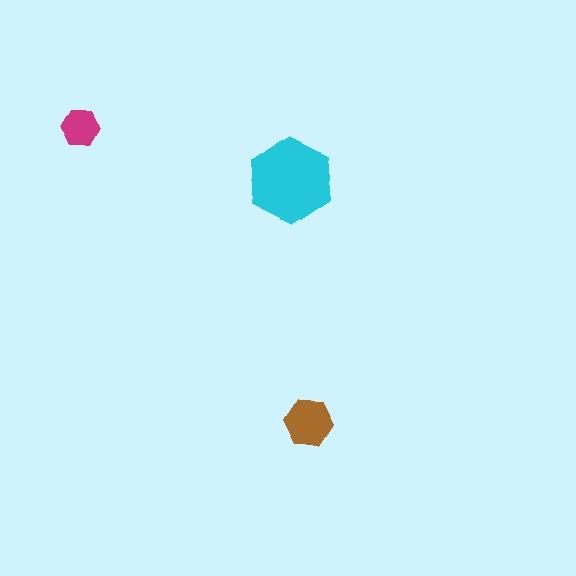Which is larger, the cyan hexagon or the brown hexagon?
The cyan one.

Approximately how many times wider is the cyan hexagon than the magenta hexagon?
About 2 times wider.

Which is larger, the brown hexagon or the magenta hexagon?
The brown one.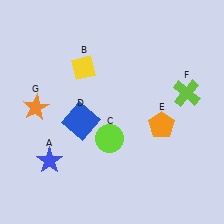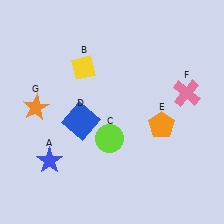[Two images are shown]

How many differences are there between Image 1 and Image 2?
There is 1 difference between the two images.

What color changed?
The cross (F) changed from lime in Image 1 to pink in Image 2.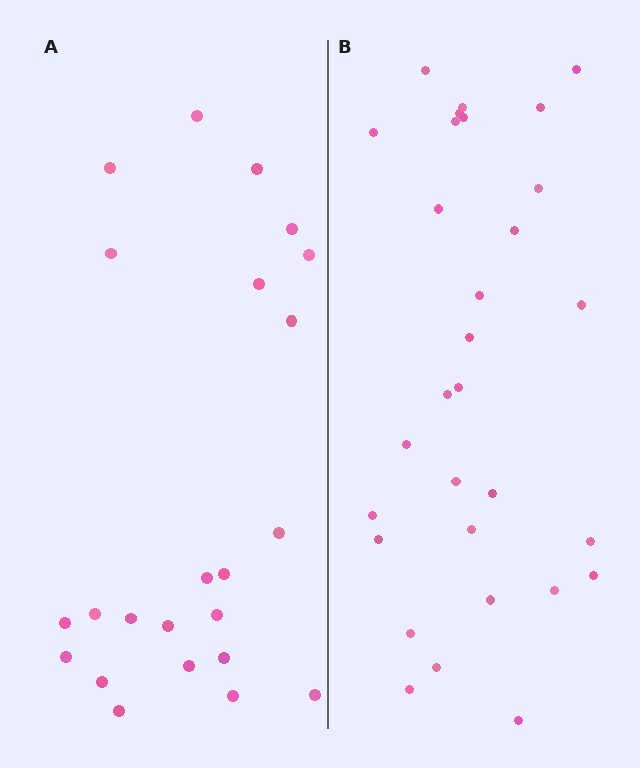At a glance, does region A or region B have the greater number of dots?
Region B (the right region) has more dots.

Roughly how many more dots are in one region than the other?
Region B has roughly 8 or so more dots than region A.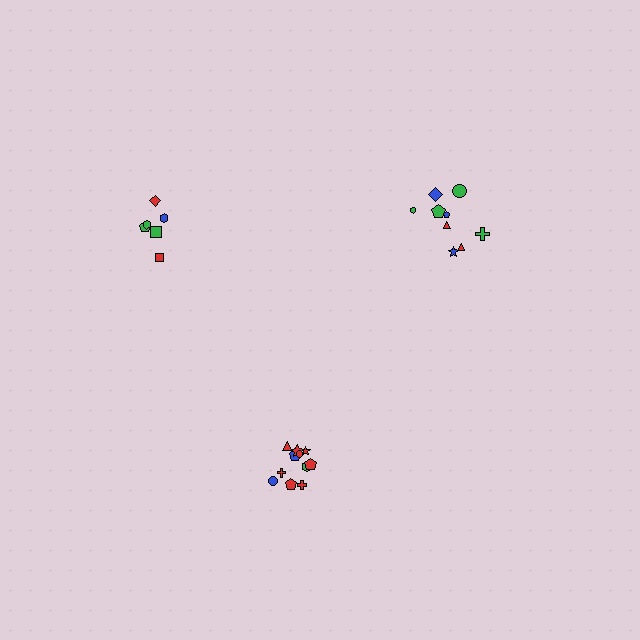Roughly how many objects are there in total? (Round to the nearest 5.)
Roughly 30 objects in total.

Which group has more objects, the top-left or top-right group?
The top-right group.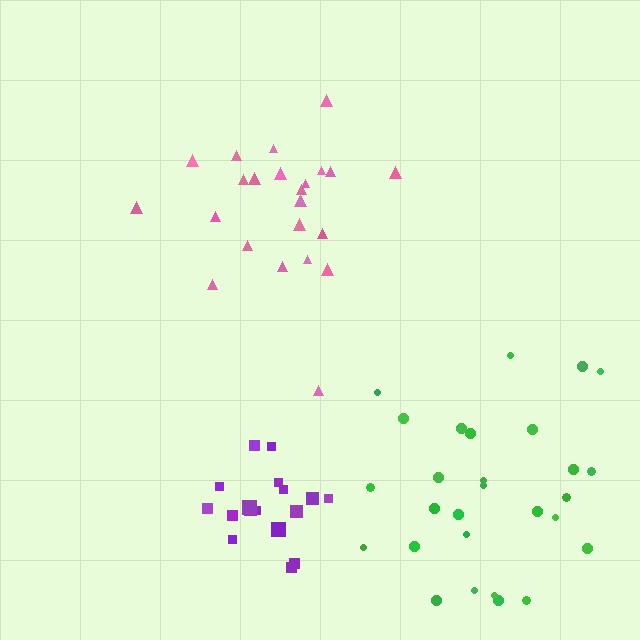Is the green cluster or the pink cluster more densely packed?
Pink.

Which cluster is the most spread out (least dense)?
Green.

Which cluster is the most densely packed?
Purple.